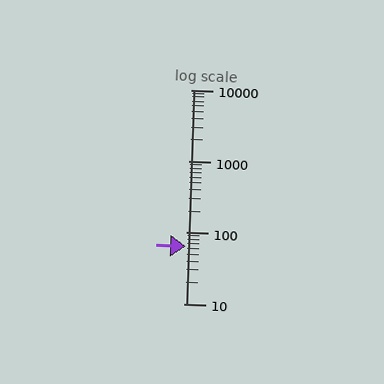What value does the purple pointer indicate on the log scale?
The pointer indicates approximately 65.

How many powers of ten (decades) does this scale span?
The scale spans 3 decades, from 10 to 10000.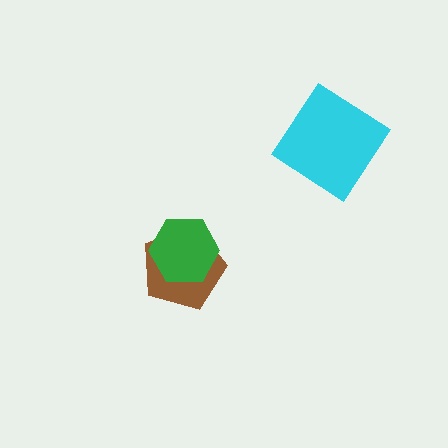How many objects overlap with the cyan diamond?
0 objects overlap with the cyan diamond.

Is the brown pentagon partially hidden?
Yes, it is partially covered by another shape.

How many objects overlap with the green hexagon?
1 object overlaps with the green hexagon.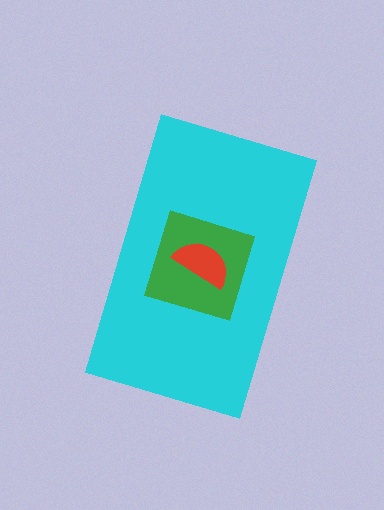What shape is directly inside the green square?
The red semicircle.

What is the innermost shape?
The red semicircle.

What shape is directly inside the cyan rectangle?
The green square.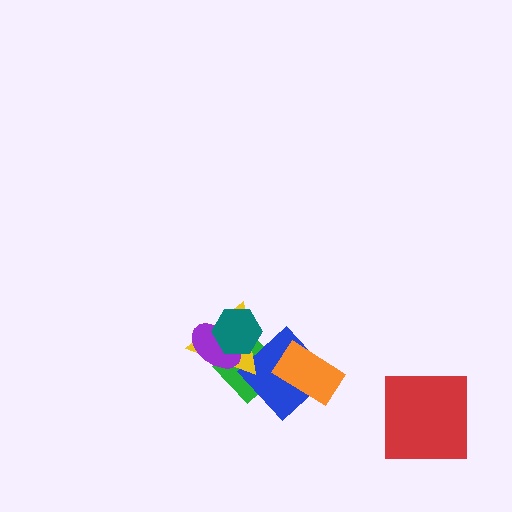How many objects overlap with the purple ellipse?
3 objects overlap with the purple ellipse.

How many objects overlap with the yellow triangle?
4 objects overlap with the yellow triangle.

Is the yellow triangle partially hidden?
Yes, it is partially covered by another shape.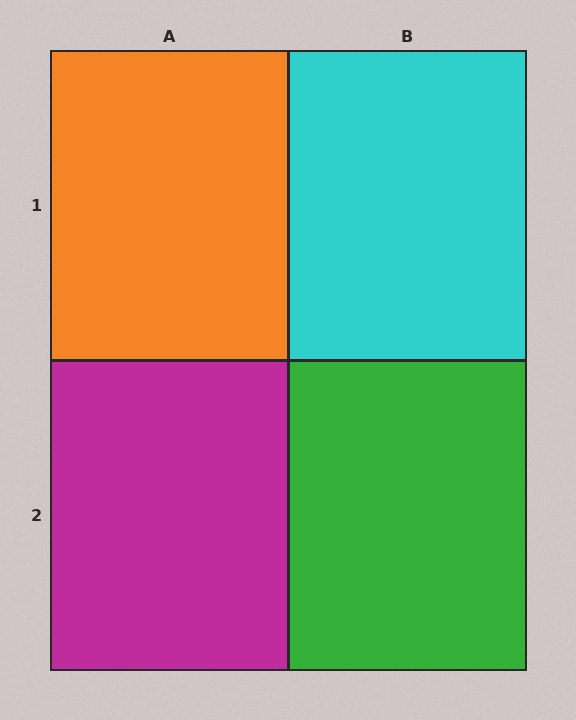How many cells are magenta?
1 cell is magenta.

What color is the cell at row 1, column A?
Orange.